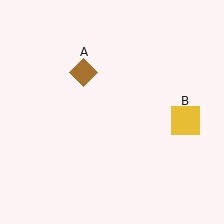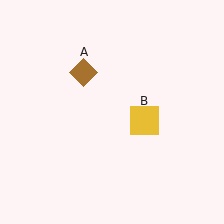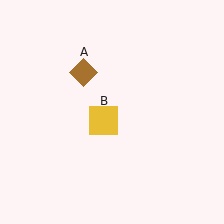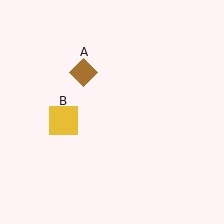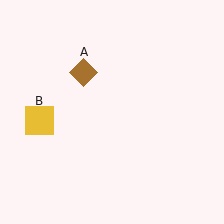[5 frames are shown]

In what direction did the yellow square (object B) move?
The yellow square (object B) moved left.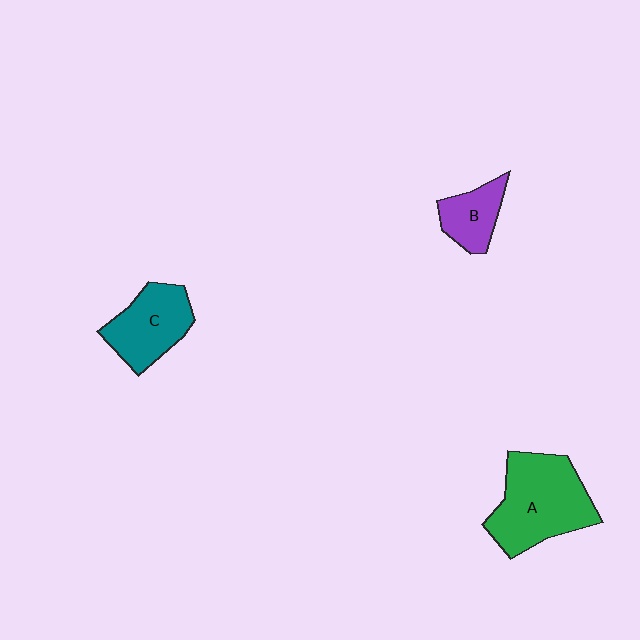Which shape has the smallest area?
Shape B (purple).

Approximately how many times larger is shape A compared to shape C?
Approximately 1.5 times.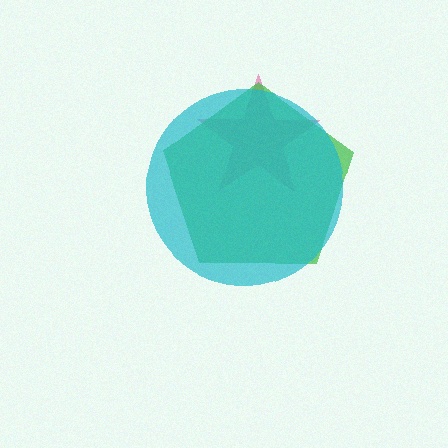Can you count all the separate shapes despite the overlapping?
Yes, there are 3 separate shapes.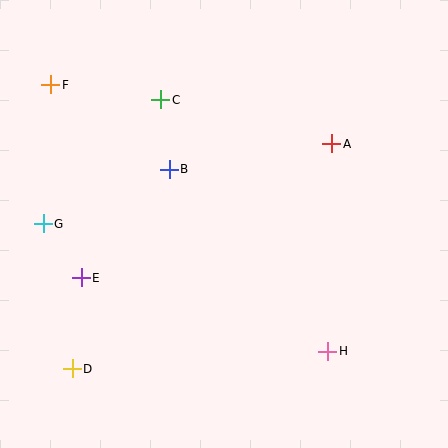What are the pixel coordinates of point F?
Point F is at (51, 85).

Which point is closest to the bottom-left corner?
Point D is closest to the bottom-left corner.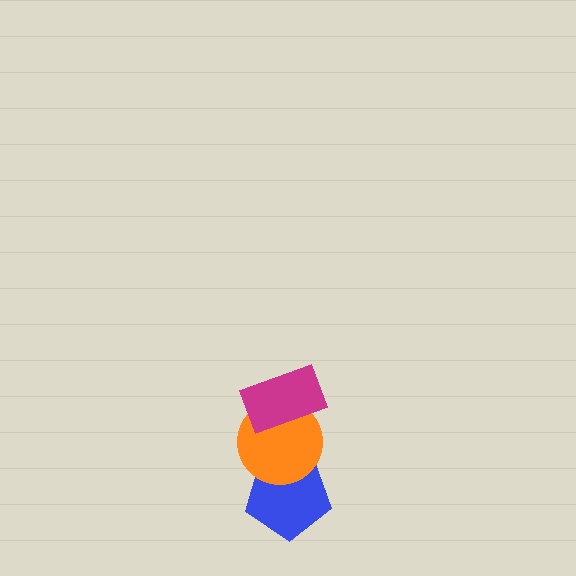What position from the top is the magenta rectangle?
The magenta rectangle is 1st from the top.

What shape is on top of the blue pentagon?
The orange circle is on top of the blue pentagon.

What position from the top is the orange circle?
The orange circle is 2nd from the top.